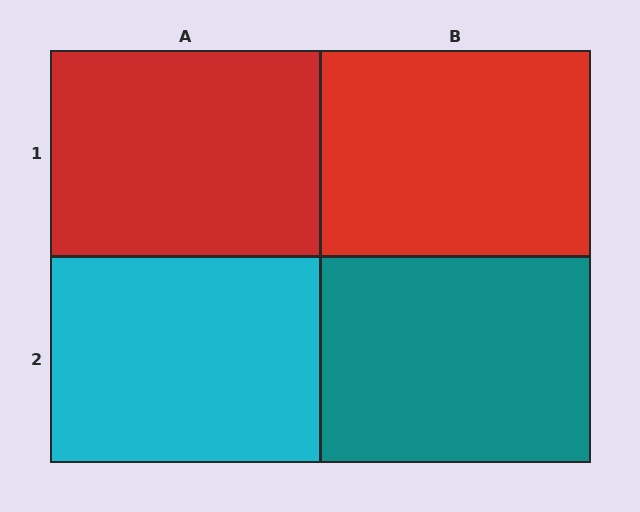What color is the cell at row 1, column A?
Red.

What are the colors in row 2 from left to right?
Cyan, teal.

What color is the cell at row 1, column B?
Red.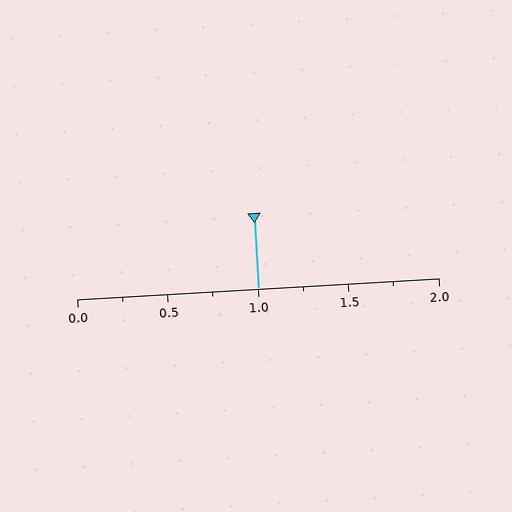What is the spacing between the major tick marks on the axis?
The major ticks are spaced 0.5 apart.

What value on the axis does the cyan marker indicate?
The marker indicates approximately 1.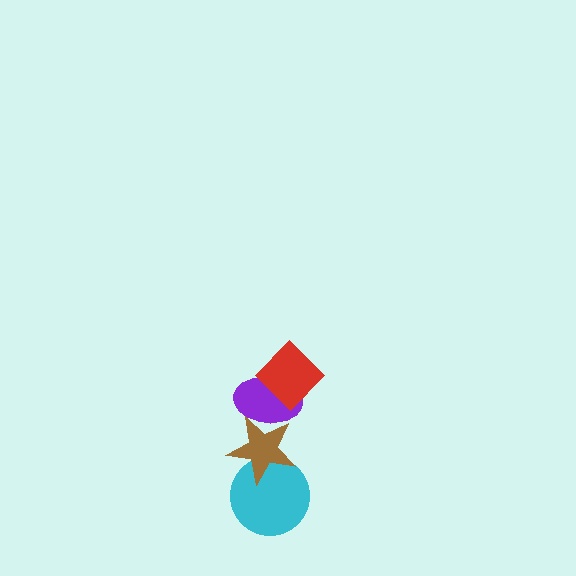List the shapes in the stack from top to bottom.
From top to bottom: the red diamond, the purple ellipse, the brown star, the cyan circle.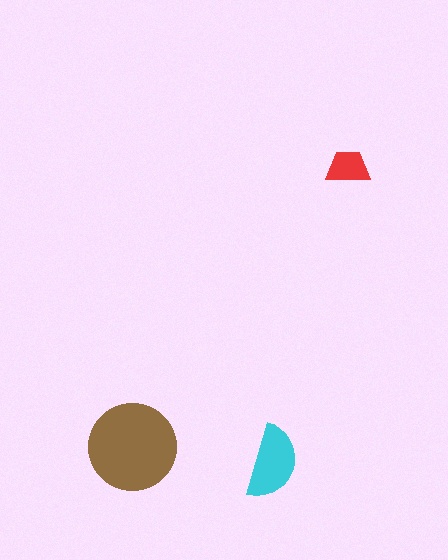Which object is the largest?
The brown circle.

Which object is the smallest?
The red trapezoid.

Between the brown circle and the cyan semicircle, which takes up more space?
The brown circle.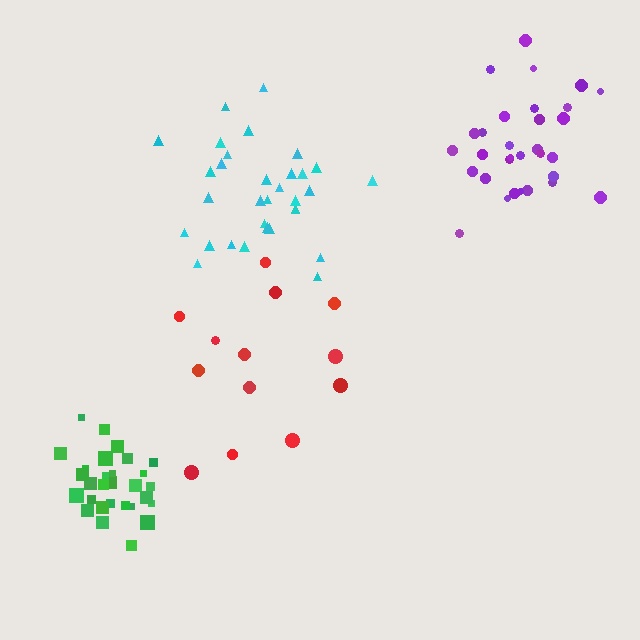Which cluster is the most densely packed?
Green.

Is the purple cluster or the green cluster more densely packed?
Green.